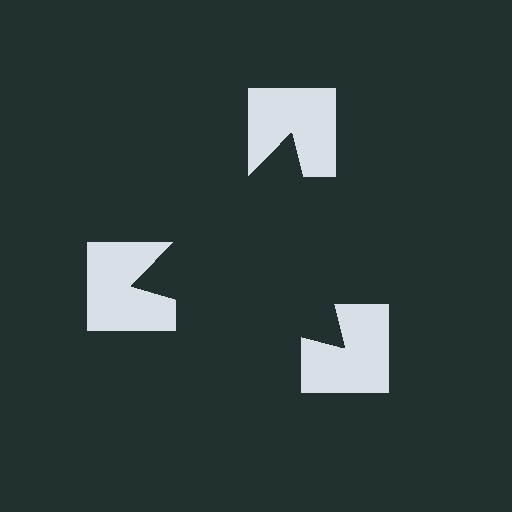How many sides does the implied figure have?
3 sides.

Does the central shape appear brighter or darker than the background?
It typically appears slightly darker than the background, even though no actual brightness change is drawn.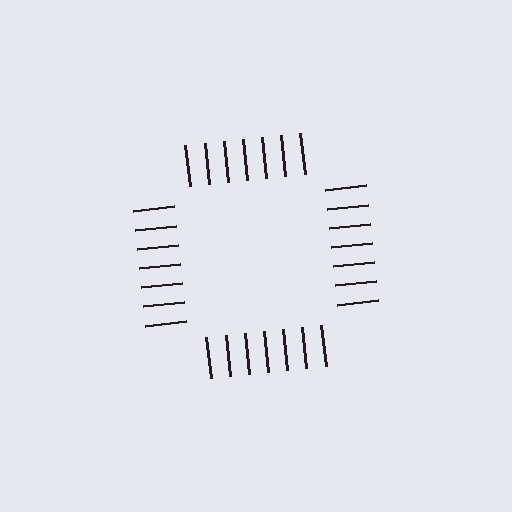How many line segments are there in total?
28 — 7 along each of the 4 edges.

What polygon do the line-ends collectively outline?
An illusory square — the line segments terminate on its edges but no continuous stroke is drawn.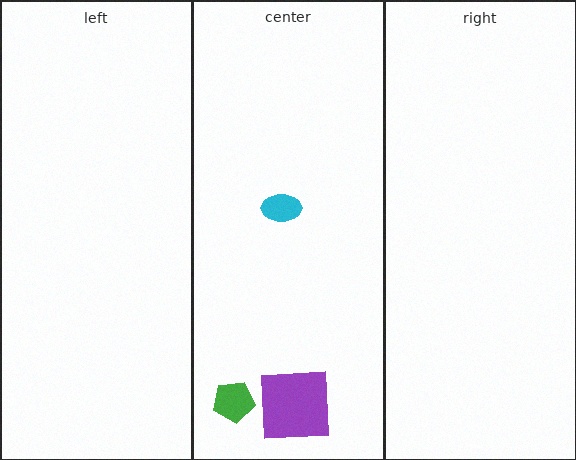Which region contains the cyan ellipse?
The center region.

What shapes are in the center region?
The cyan ellipse, the purple square, the green pentagon.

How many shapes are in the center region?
3.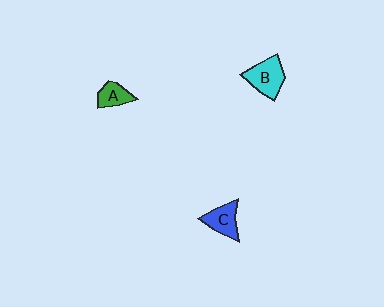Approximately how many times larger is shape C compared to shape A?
Approximately 1.2 times.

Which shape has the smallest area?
Shape A (green).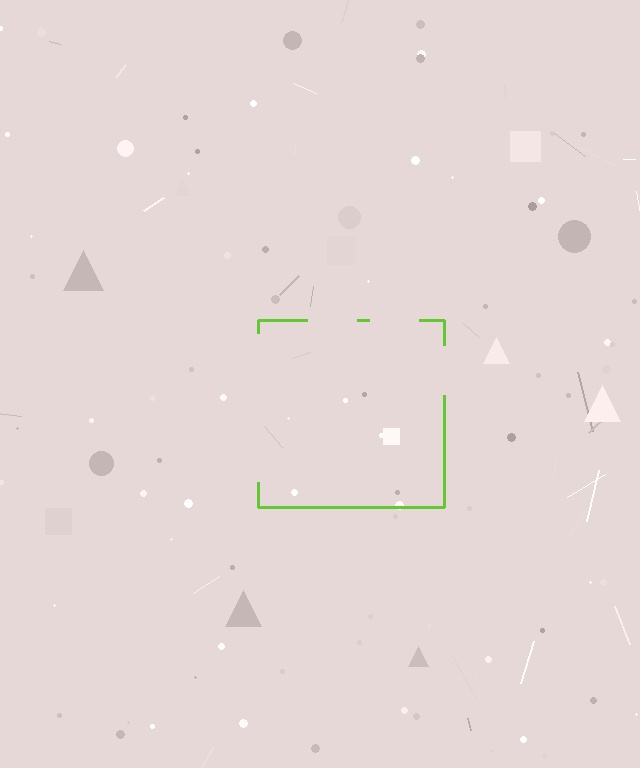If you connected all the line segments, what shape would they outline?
They would outline a square.